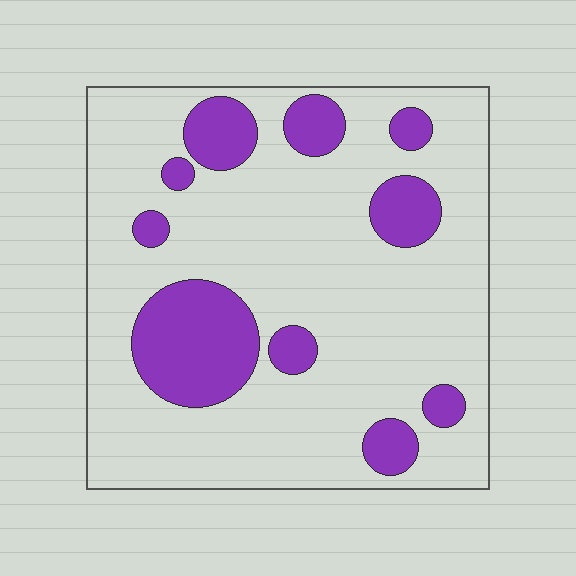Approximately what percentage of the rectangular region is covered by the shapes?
Approximately 20%.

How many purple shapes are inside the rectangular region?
10.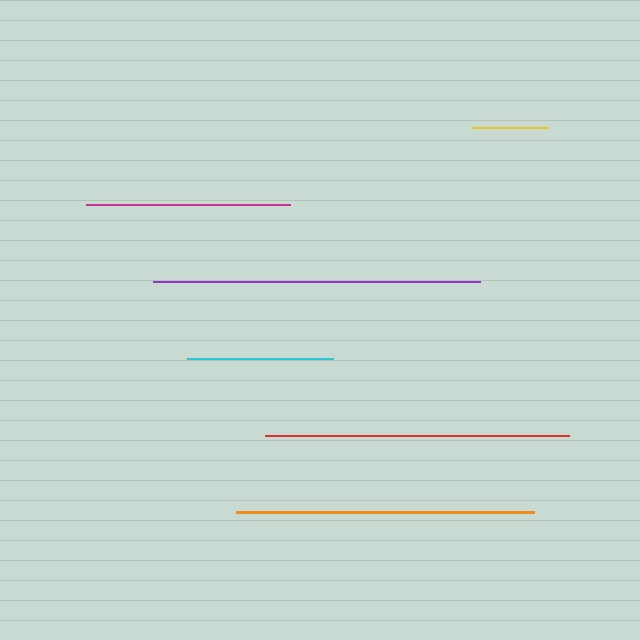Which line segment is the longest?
The purple line is the longest at approximately 328 pixels.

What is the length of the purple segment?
The purple segment is approximately 328 pixels long.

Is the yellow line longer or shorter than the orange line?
The orange line is longer than the yellow line.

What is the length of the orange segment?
The orange segment is approximately 298 pixels long.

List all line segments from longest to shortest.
From longest to shortest: purple, red, orange, magenta, cyan, yellow.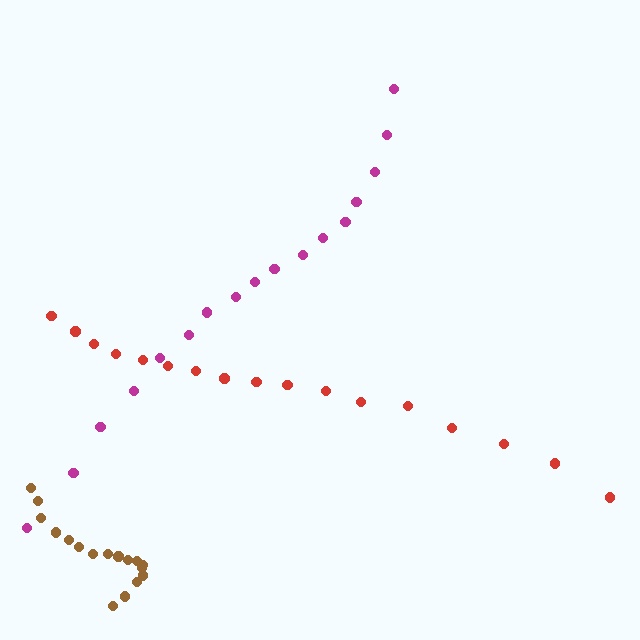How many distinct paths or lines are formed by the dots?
There are 3 distinct paths.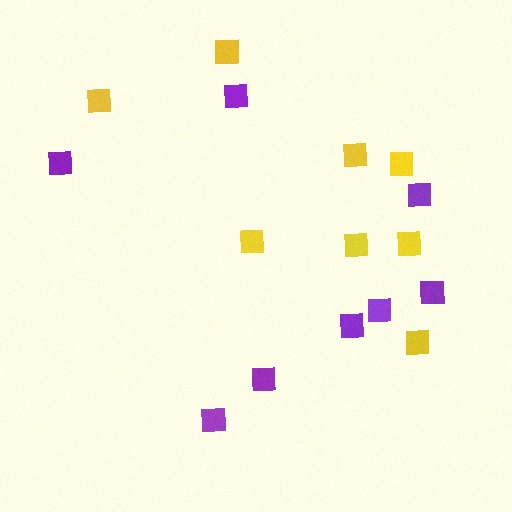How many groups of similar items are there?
There are 2 groups: one group of yellow squares (8) and one group of purple squares (8).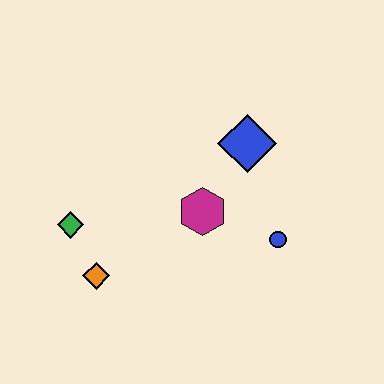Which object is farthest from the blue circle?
The green diamond is farthest from the blue circle.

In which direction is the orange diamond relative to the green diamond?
The orange diamond is below the green diamond.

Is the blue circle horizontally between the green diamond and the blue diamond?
No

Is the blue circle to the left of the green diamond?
No